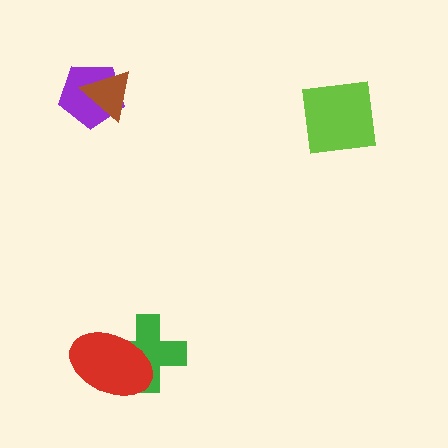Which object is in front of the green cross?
The red ellipse is in front of the green cross.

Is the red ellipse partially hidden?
No, no other shape covers it.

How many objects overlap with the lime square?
0 objects overlap with the lime square.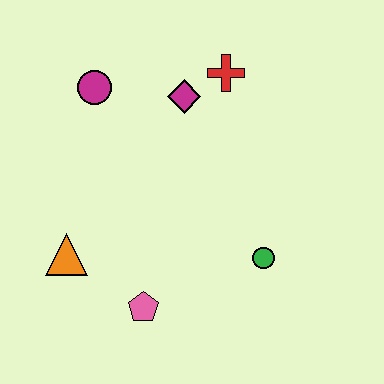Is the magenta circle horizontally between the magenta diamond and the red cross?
No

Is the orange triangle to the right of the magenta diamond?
No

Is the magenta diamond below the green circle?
No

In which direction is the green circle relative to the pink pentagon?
The green circle is to the right of the pink pentagon.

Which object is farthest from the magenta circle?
The green circle is farthest from the magenta circle.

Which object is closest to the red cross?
The magenta diamond is closest to the red cross.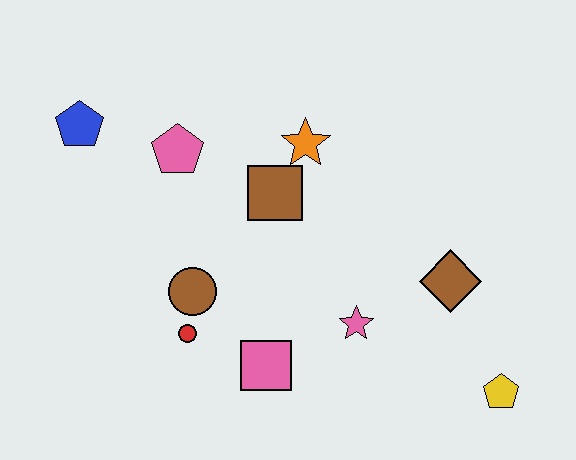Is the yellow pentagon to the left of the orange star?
No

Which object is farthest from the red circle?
The yellow pentagon is farthest from the red circle.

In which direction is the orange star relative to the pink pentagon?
The orange star is to the right of the pink pentagon.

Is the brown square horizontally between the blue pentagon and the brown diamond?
Yes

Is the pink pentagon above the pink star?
Yes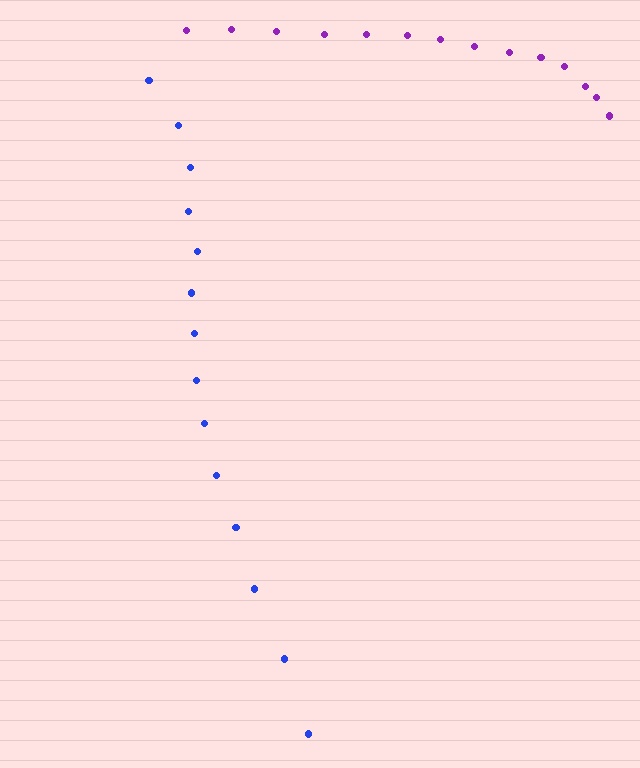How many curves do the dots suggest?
There are 2 distinct paths.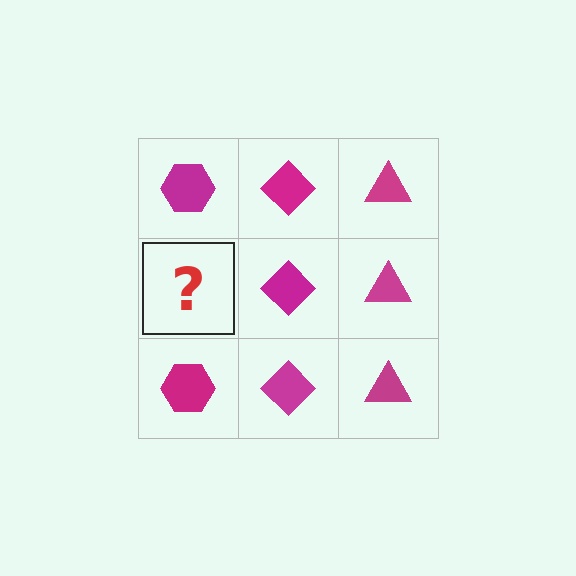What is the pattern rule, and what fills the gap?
The rule is that each column has a consistent shape. The gap should be filled with a magenta hexagon.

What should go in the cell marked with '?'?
The missing cell should contain a magenta hexagon.